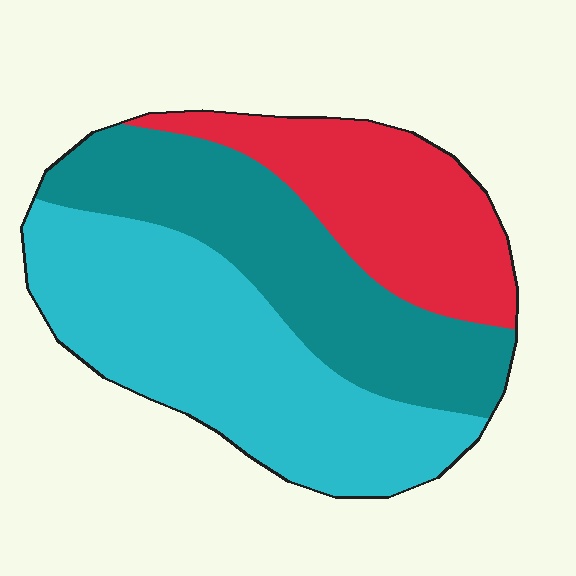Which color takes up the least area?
Red, at roughly 25%.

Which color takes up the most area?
Cyan, at roughly 40%.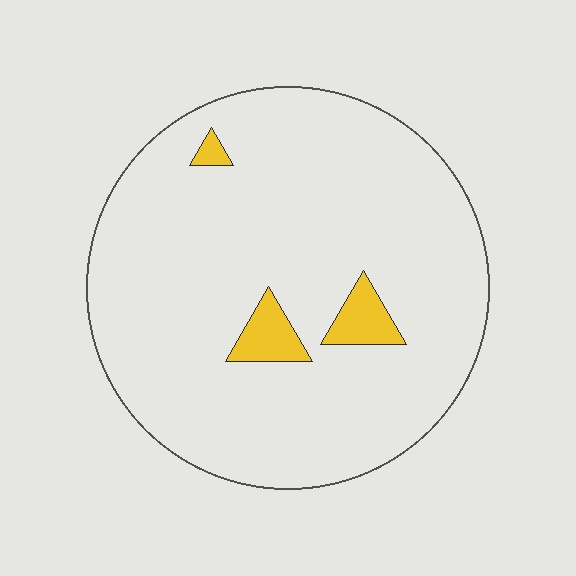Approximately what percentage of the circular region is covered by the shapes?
Approximately 5%.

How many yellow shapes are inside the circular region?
3.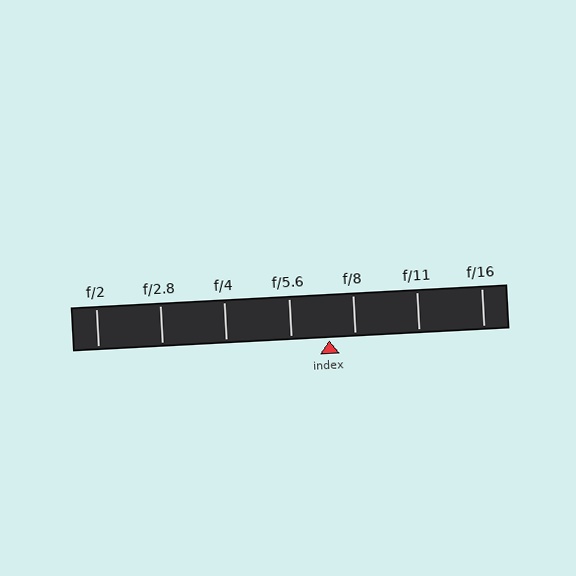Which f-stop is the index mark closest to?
The index mark is closest to f/8.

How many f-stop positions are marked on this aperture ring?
There are 7 f-stop positions marked.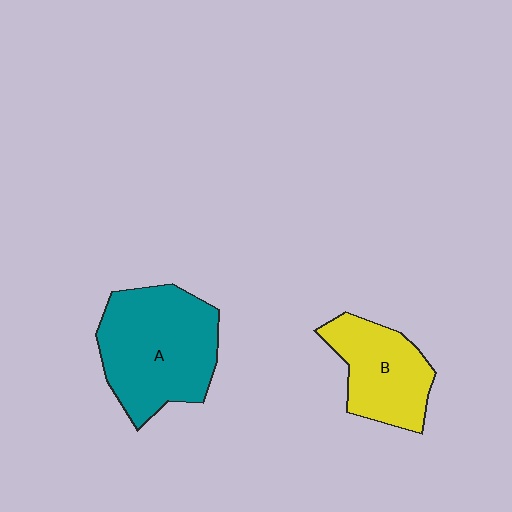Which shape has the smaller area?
Shape B (yellow).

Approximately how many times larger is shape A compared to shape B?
Approximately 1.5 times.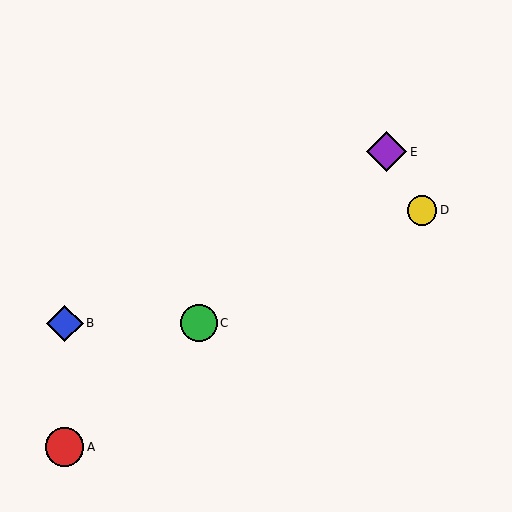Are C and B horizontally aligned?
Yes, both are at y≈323.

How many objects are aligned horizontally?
2 objects (B, C) are aligned horizontally.